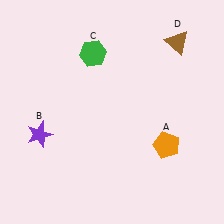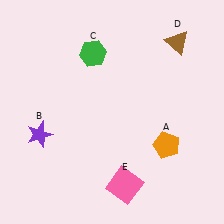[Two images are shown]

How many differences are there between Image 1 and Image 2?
There is 1 difference between the two images.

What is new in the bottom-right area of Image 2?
A pink square (E) was added in the bottom-right area of Image 2.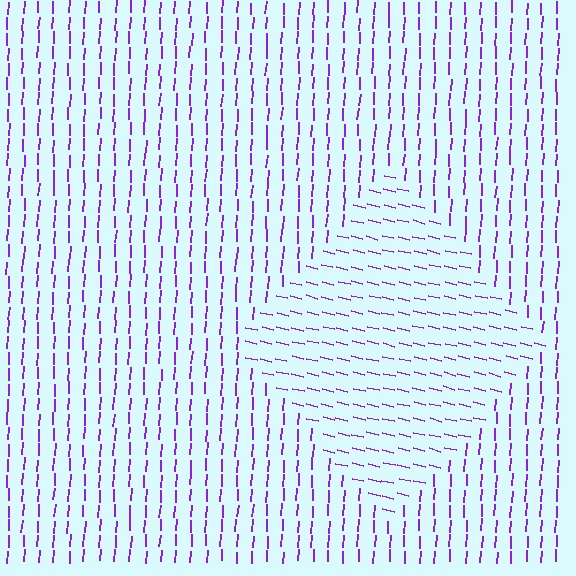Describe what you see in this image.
The image is filled with small purple line segments. A diamond region in the image has lines oriented differently from the surrounding lines, creating a visible texture boundary.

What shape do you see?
I see a diamond.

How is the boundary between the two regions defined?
The boundary is defined purely by a change in line orientation (approximately 80 degrees difference). All lines are the same color and thickness.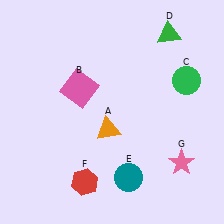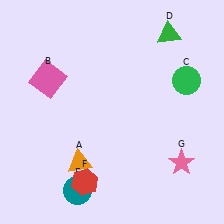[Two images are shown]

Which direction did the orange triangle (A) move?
The orange triangle (A) moved down.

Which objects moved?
The objects that moved are: the orange triangle (A), the pink square (B), the teal circle (E).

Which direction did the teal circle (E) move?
The teal circle (E) moved left.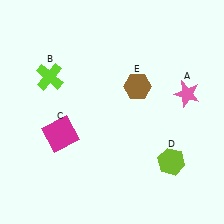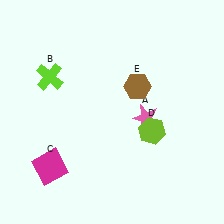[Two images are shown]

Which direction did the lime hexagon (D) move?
The lime hexagon (D) moved up.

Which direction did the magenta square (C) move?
The magenta square (C) moved down.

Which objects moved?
The objects that moved are: the pink star (A), the magenta square (C), the lime hexagon (D).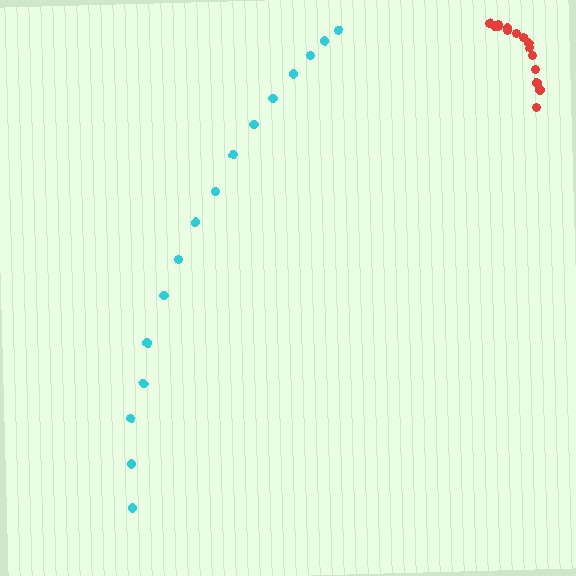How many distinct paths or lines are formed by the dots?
There are 2 distinct paths.